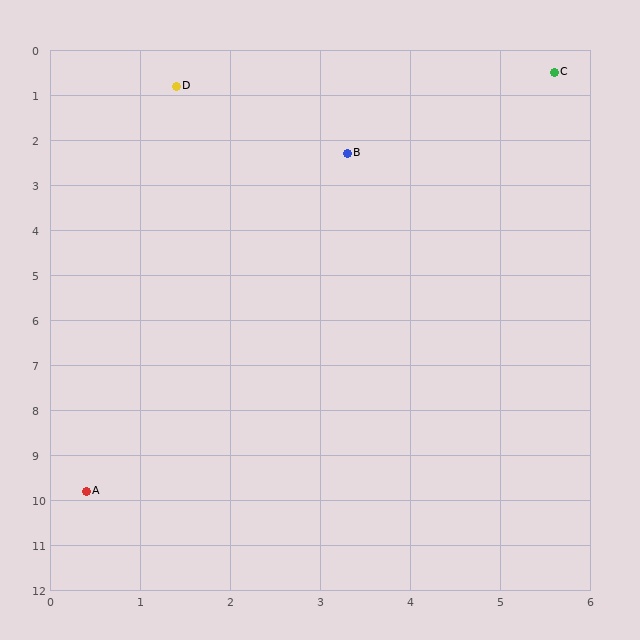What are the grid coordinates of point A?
Point A is at approximately (0.4, 9.8).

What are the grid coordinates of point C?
Point C is at approximately (5.6, 0.5).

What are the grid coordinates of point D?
Point D is at approximately (1.4, 0.8).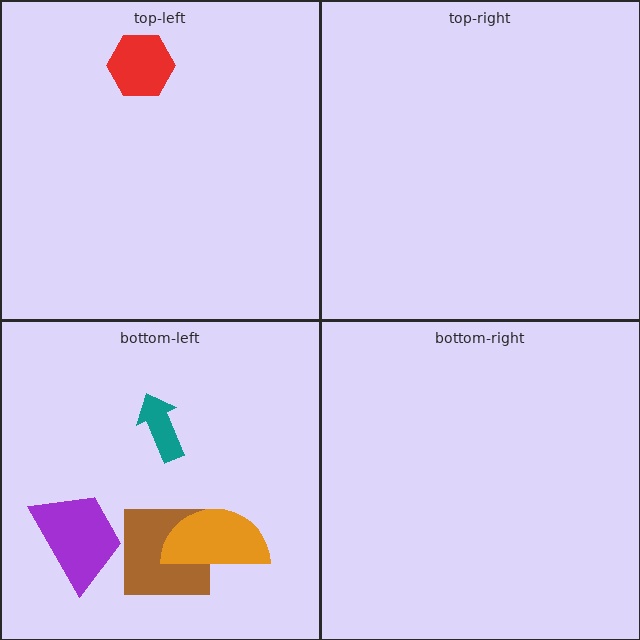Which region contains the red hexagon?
The top-left region.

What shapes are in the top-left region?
The red hexagon.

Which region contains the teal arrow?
The bottom-left region.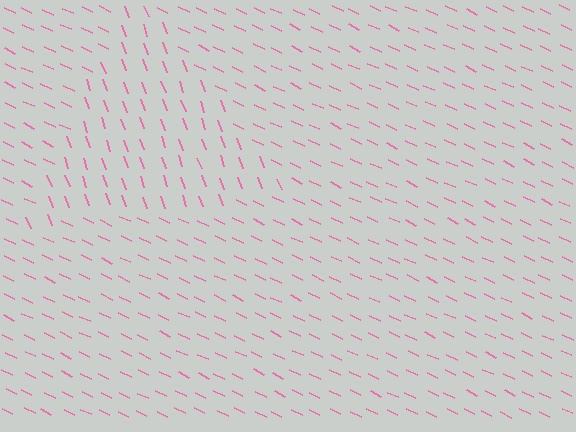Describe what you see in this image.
The image is filled with small pink line segments. A triangle region in the image has lines oriented differently from the surrounding lines, creating a visible texture boundary.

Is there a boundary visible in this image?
Yes, there is a texture boundary formed by a change in line orientation.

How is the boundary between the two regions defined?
The boundary is defined purely by a change in line orientation (approximately 45 degrees difference). All lines are the same color and thickness.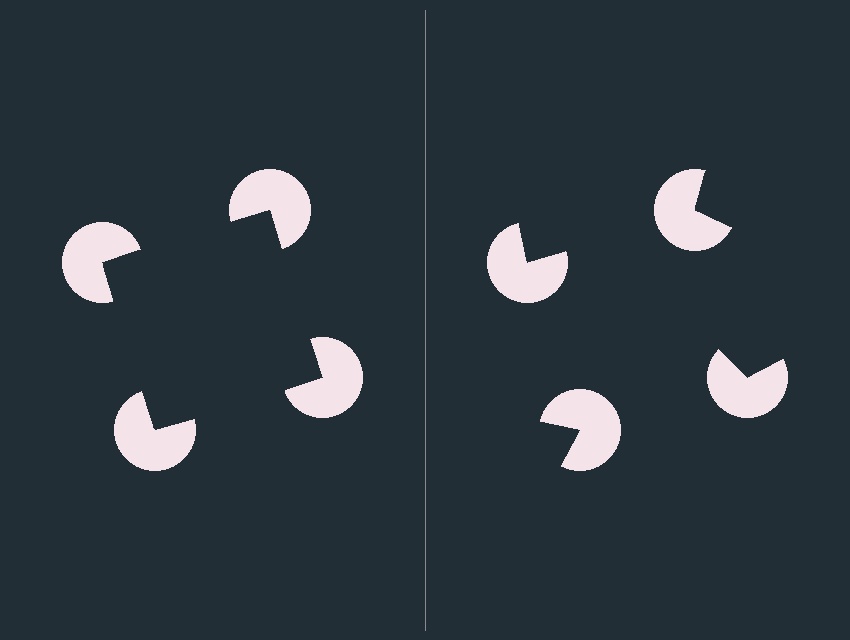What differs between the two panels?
The pac-man discs are positioned identically on both sides; only the wedge orientations differ. On the left they align to a square; on the right they are misaligned.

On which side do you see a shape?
An illusory square appears on the left side. On the right side the wedge cuts are rotated, so no coherent shape forms.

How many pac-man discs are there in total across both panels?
8 — 4 on each side.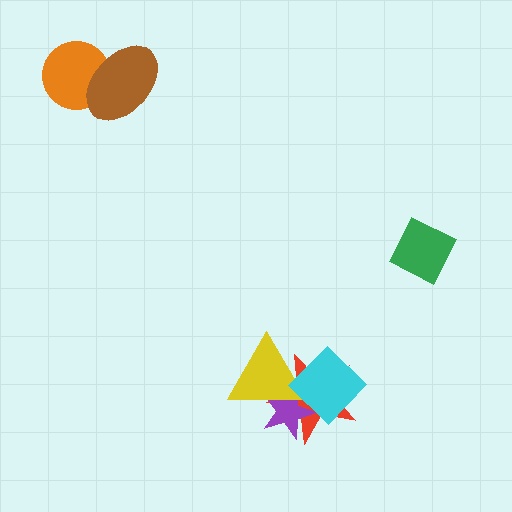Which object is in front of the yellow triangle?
The cyan diamond is in front of the yellow triangle.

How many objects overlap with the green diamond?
0 objects overlap with the green diamond.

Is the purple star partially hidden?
Yes, it is partially covered by another shape.